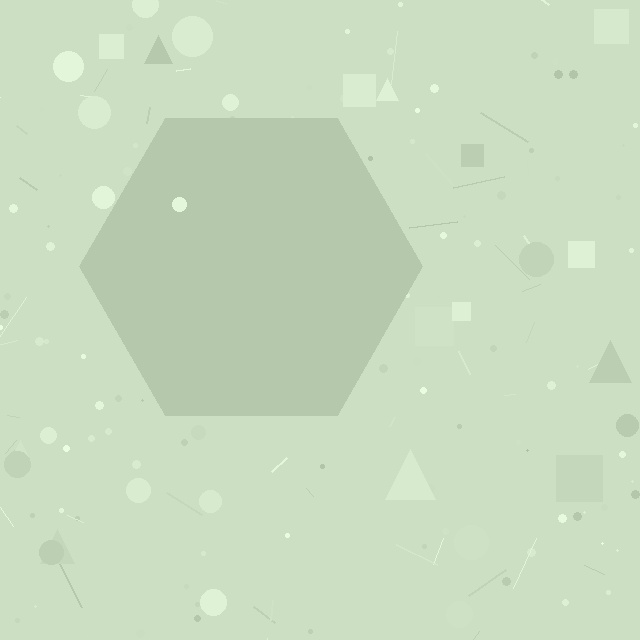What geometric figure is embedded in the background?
A hexagon is embedded in the background.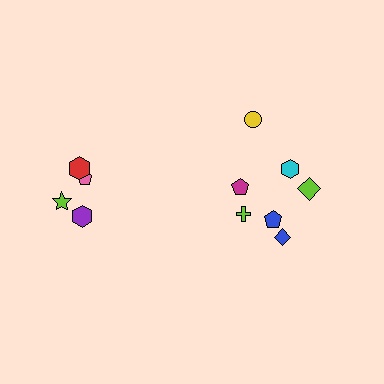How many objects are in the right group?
There are 7 objects.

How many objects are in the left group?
There are 4 objects.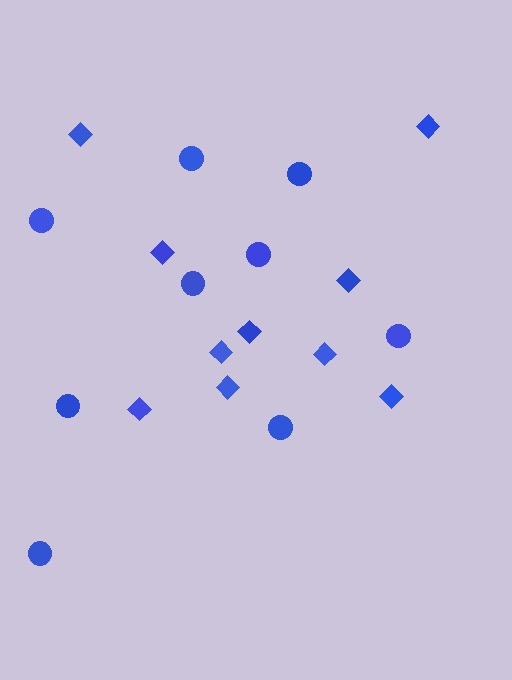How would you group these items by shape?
There are 2 groups: one group of circles (9) and one group of diamonds (10).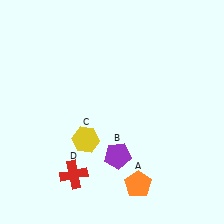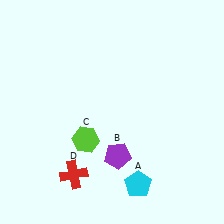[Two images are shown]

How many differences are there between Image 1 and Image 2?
There are 2 differences between the two images.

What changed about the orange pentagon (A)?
In Image 1, A is orange. In Image 2, it changed to cyan.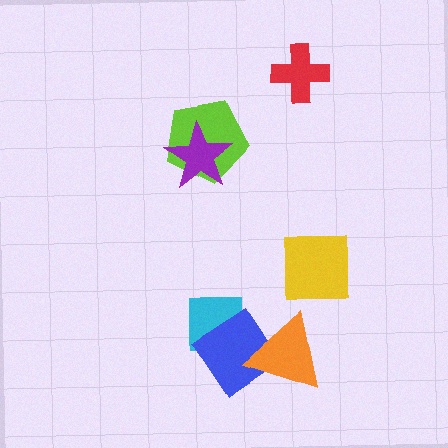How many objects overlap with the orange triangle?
1 object overlaps with the orange triangle.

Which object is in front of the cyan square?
The blue diamond is in front of the cyan square.